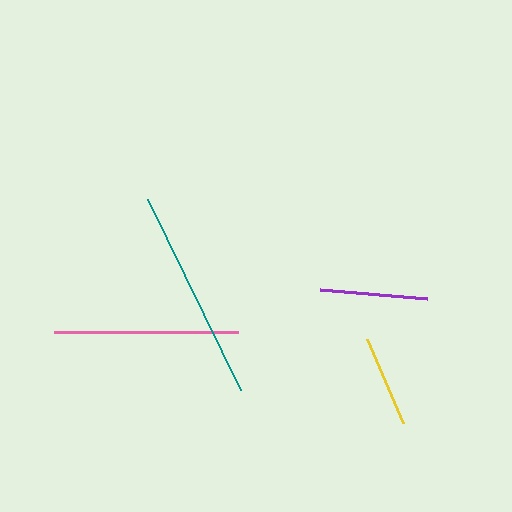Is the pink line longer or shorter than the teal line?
The teal line is longer than the pink line.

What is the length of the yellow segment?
The yellow segment is approximately 91 pixels long.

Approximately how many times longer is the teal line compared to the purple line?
The teal line is approximately 2.0 times the length of the purple line.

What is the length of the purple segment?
The purple segment is approximately 108 pixels long.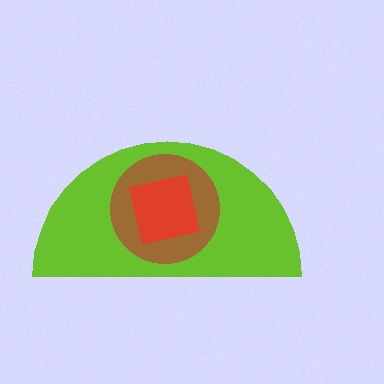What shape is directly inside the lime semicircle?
The brown circle.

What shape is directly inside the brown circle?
The red square.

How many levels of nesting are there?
3.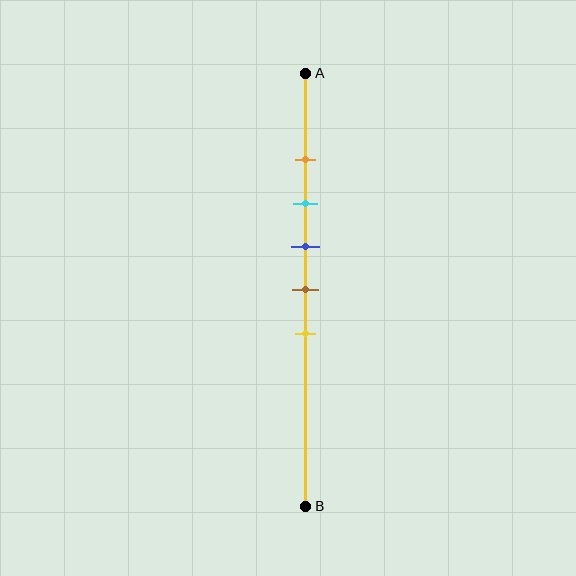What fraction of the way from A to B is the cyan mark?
The cyan mark is approximately 30% (0.3) of the way from A to B.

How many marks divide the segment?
There are 5 marks dividing the segment.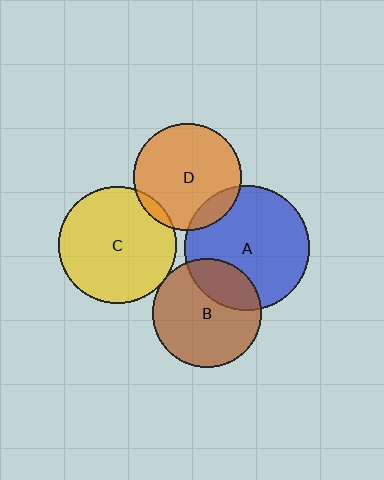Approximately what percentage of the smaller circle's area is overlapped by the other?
Approximately 10%.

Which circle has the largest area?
Circle A (blue).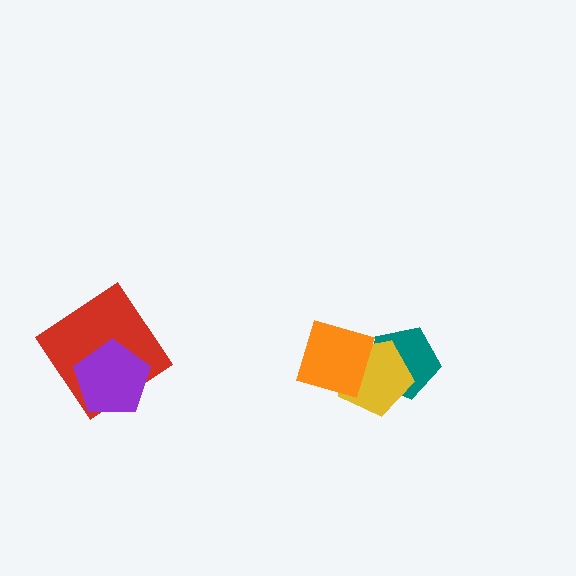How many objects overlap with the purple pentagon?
1 object overlaps with the purple pentagon.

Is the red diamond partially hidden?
Yes, it is partially covered by another shape.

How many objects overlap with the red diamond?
1 object overlaps with the red diamond.